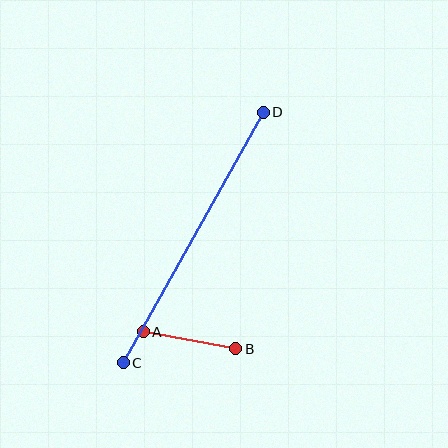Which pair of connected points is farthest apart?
Points C and D are farthest apart.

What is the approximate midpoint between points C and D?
The midpoint is at approximately (193, 238) pixels.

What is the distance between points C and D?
The distance is approximately 287 pixels.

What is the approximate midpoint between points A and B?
The midpoint is at approximately (190, 340) pixels.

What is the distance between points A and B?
The distance is approximately 94 pixels.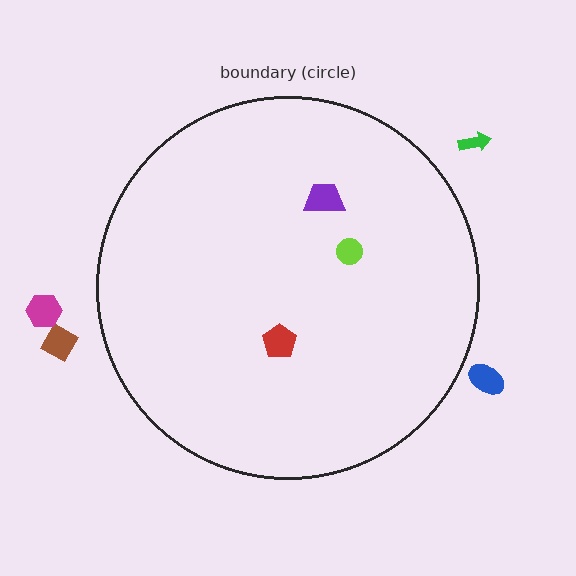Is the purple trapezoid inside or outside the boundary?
Inside.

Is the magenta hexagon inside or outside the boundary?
Outside.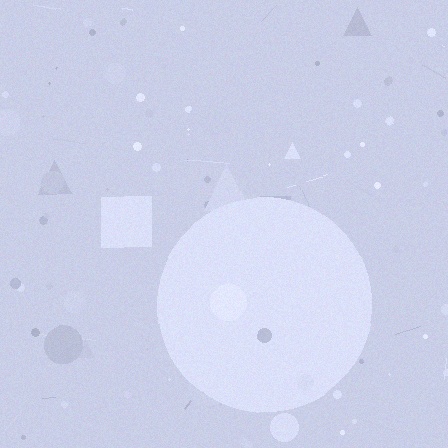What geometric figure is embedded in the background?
A circle is embedded in the background.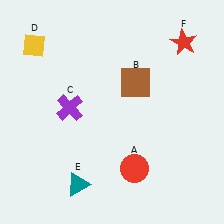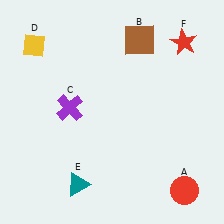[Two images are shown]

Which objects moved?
The objects that moved are: the red circle (A), the brown square (B).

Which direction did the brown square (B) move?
The brown square (B) moved up.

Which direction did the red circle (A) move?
The red circle (A) moved right.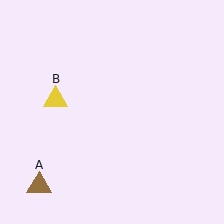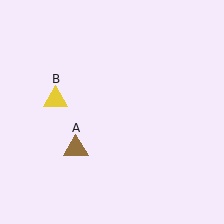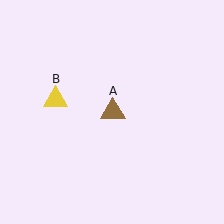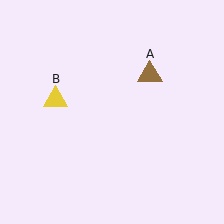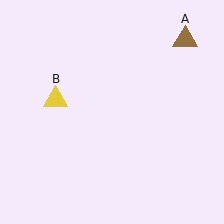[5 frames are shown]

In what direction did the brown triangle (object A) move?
The brown triangle (object A) moved up and to the right.